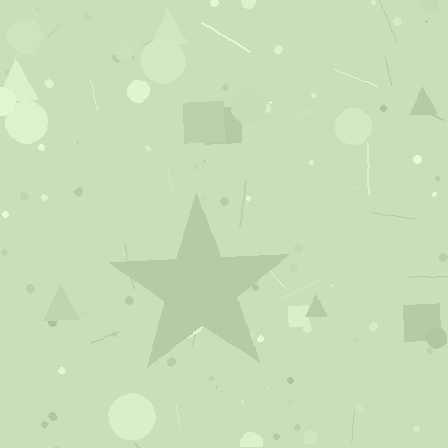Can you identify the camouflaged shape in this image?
The camouflaged shape is a star.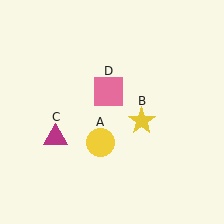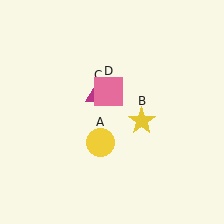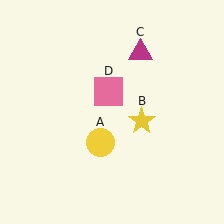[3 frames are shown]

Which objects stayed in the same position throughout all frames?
Yellow circle (object A) and yellow star (object B) and pink square (object D) remained stationary.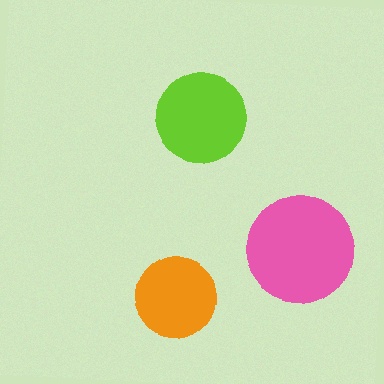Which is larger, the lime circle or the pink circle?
The pink one.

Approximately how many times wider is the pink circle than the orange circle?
About 1.5 times wider.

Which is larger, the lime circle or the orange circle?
The lime one.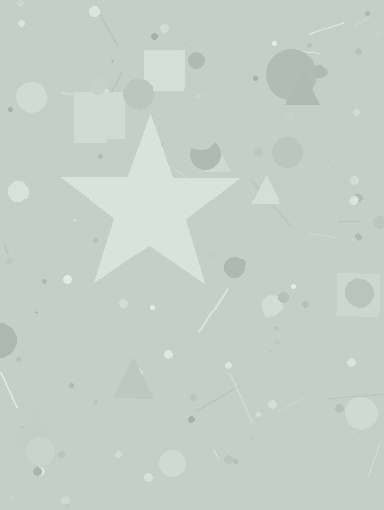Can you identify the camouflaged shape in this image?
The camouflaged shape is a star.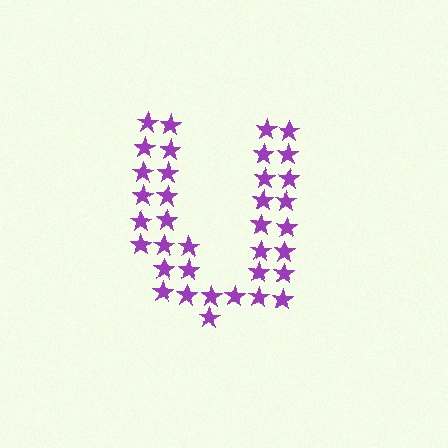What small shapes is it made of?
It is made of small stars.